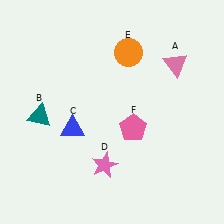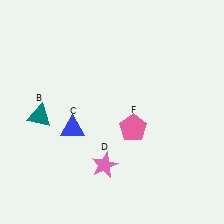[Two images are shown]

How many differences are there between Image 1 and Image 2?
There are 2 differences between the two images.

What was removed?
The pink triangle (A), the orange circle (E) were removed in Image 2.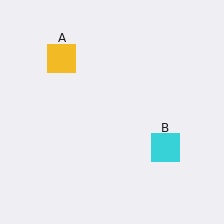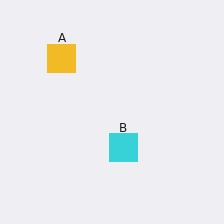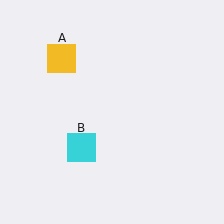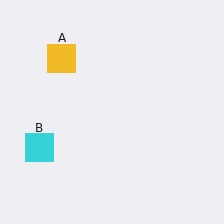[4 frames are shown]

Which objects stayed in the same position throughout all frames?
Yellow square (object A) remained stationary.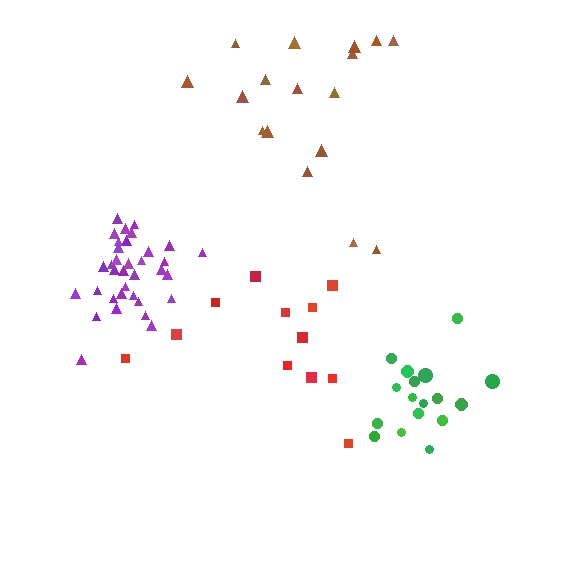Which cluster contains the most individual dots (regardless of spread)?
Purple (35).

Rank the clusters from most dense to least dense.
purple, green, brown, red.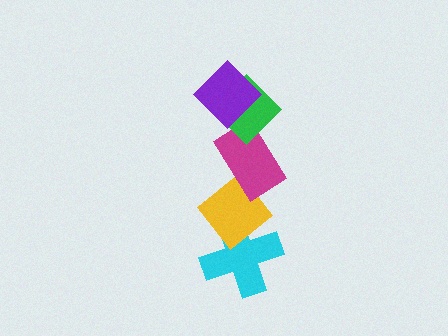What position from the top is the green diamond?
The green diamond is 2nd from the top.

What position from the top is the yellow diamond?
The yellow diamond is 4th from the top.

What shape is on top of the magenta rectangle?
The green diamond is on top of the magenta rectangle.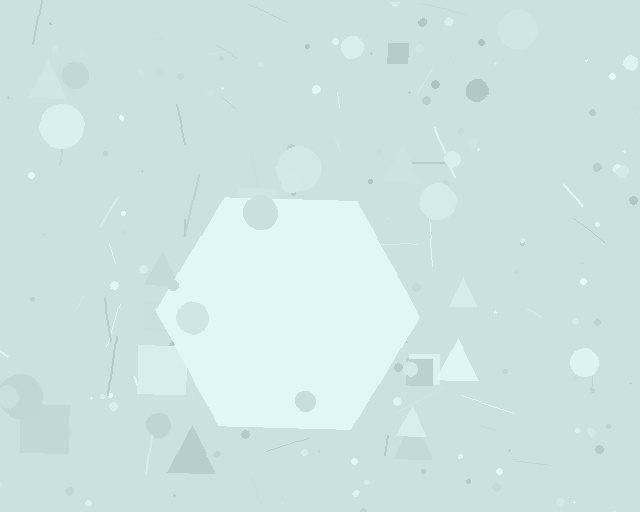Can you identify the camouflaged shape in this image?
The camouflaged shape is a hexagon.